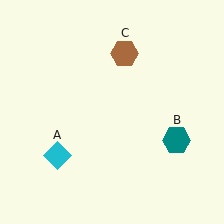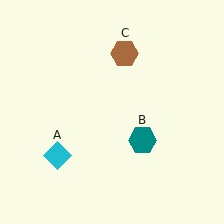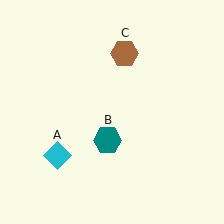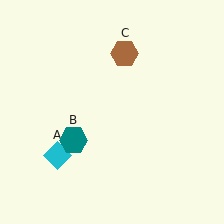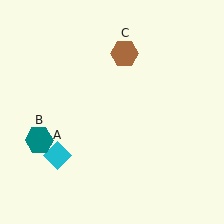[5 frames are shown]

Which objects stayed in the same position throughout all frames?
Cyan diamond (object A) and brown hexagon (object C) remained stationary.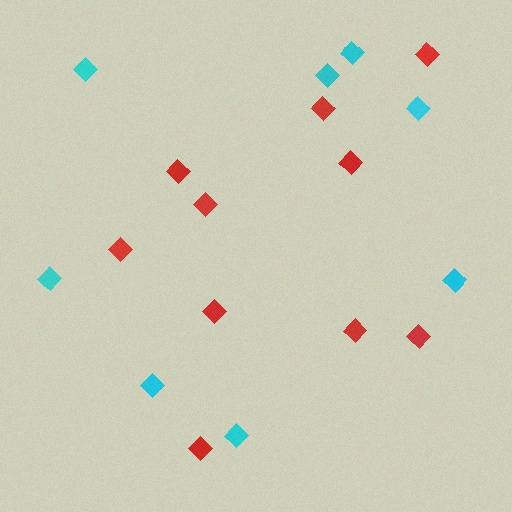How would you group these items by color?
There are 2 groups: one group of cyan diamonds (8) and one group of red diamonds (10).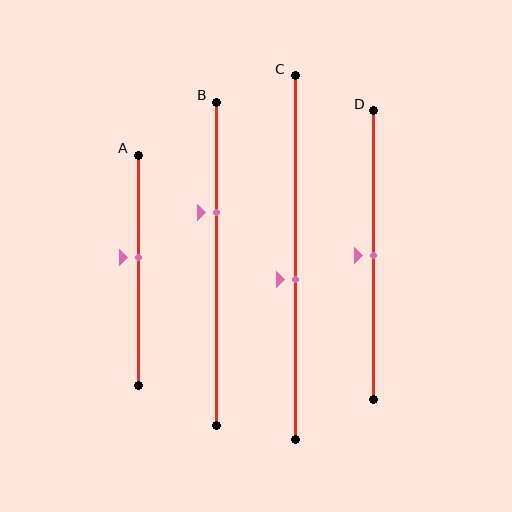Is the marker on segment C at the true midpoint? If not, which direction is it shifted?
No, the marker on segment C is shifted downward by about 6% of the segment length.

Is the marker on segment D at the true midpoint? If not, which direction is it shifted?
Yes, the marker on segment D is at the true midpoint.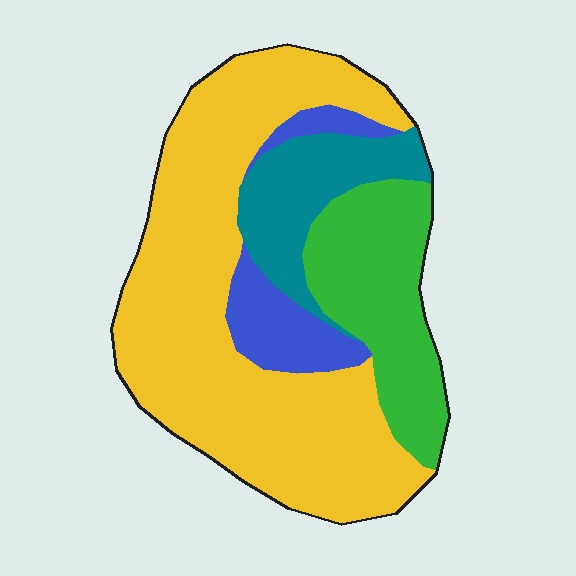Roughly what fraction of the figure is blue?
Blue covers 10% of the figure.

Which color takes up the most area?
Yellow, at roughly 55%.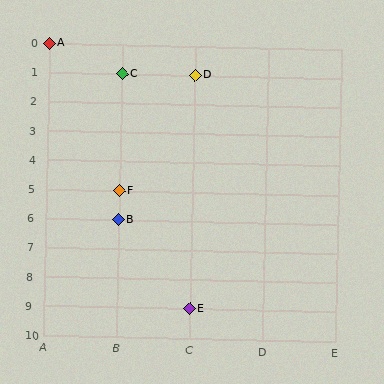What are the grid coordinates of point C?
Point C is at grid coordinates (B, 1).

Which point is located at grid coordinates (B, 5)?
Point F is at (B, 5).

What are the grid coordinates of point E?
Point E is at grid coordinates (C, 9).